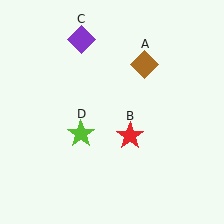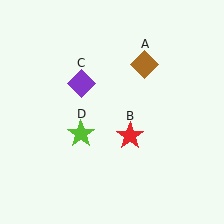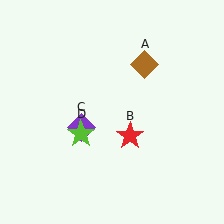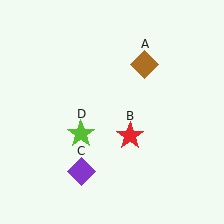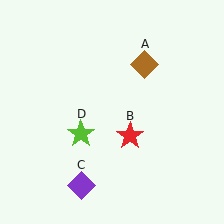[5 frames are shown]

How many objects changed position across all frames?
1 object changed position: purple diamond (object C).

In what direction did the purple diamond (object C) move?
The purple diamond (object C) moved down.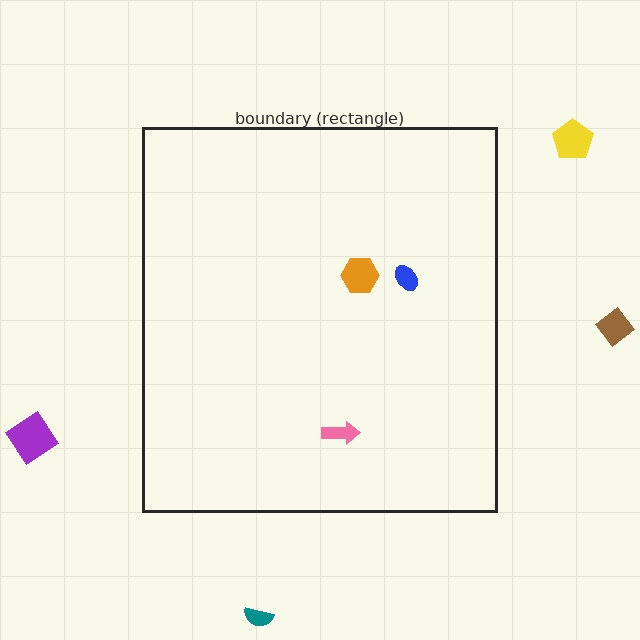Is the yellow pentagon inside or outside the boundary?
Outside.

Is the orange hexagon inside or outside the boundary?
Inside.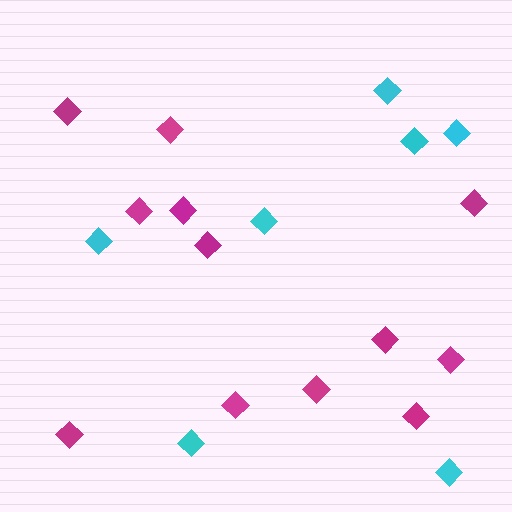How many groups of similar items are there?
There are 2 groups: one group of magenta diamonds (12) and one group of cyan diamonds (7).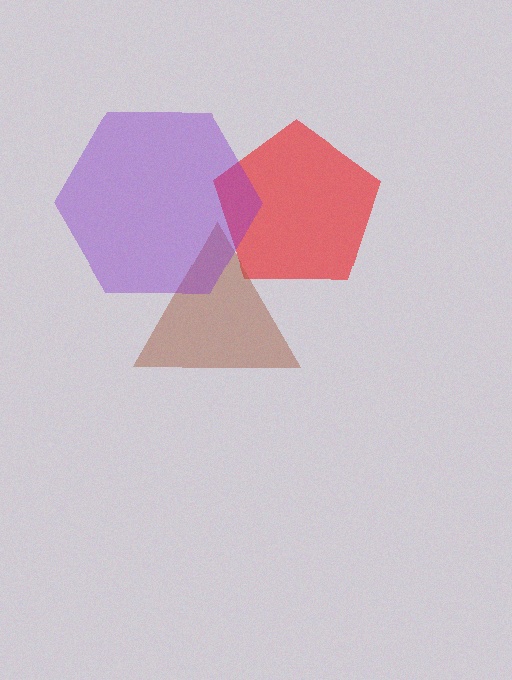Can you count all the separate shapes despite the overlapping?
Yes, there are 3 separate shapes.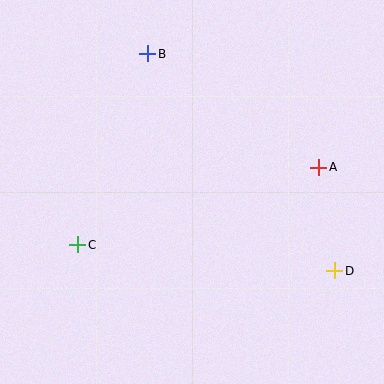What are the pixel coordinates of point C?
Point C is at (78, 245).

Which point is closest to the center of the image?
Point C at (78, 245) is closest to the center.